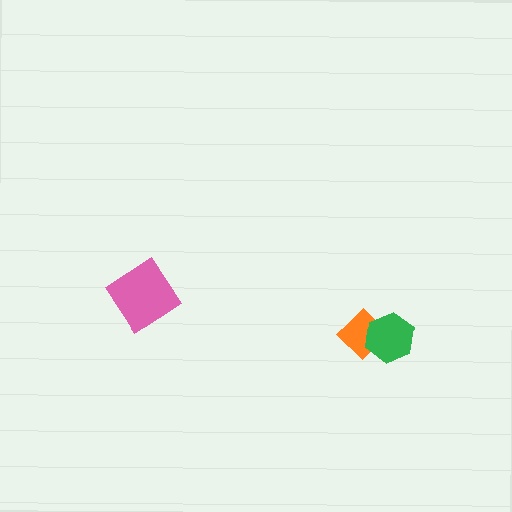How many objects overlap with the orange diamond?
1 object overlaps with the orange diamond.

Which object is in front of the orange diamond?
The green hexagon is in front of the orange diamond.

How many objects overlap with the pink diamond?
0 objects overlap with the pink diamond.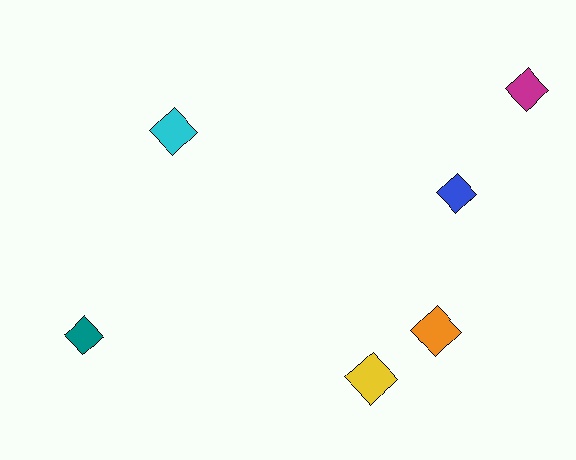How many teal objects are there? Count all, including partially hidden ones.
There is 1 teal object.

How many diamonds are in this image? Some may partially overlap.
There are 6 diamonds.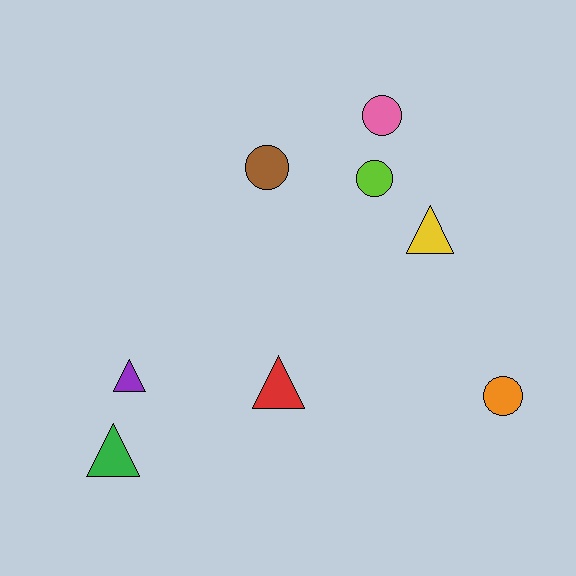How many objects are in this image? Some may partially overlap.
There are 8 objects.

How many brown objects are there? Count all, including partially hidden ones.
There is 1 brown object.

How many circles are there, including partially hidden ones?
There are 4 circles.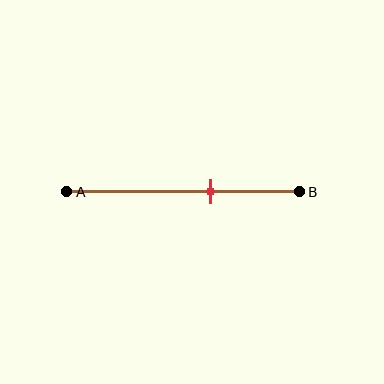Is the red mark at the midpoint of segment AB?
No, the mark is at about 60% from A, not at the 50% midpoint.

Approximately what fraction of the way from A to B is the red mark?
The red mark is approximately 60% of the way from A to B.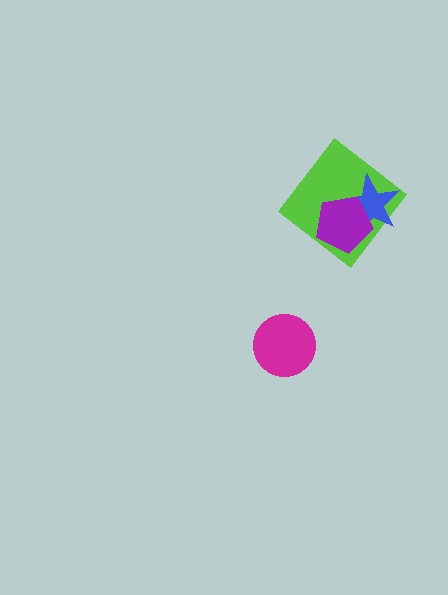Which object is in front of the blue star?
The purple pentagon is in front of the blue star.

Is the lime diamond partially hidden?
Yes, it is partially covered by another shape.